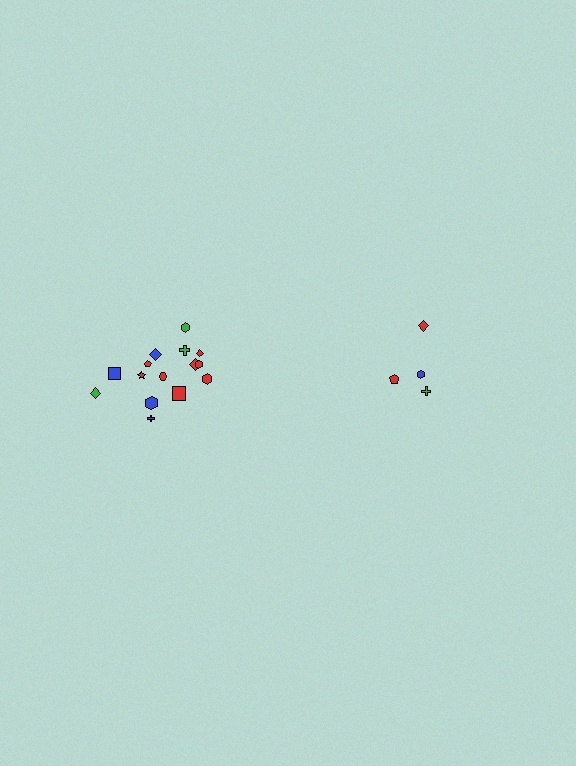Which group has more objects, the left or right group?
The left group.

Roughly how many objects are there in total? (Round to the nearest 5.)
Roughly 20 objects in total.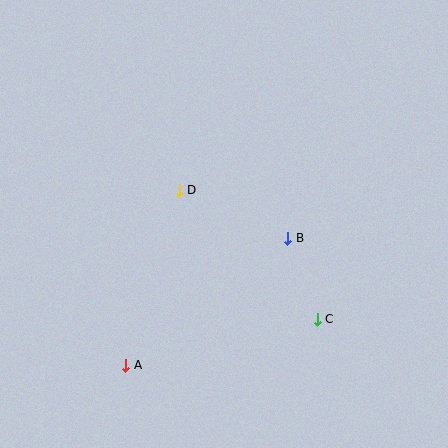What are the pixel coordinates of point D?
Point D is at (179, 190).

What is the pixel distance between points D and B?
The distance between D and B is 119 pixels.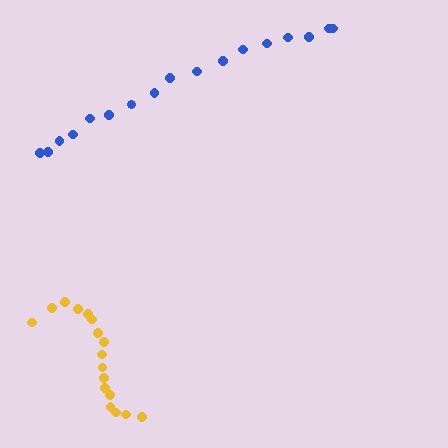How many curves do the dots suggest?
There are 2 distinct paths.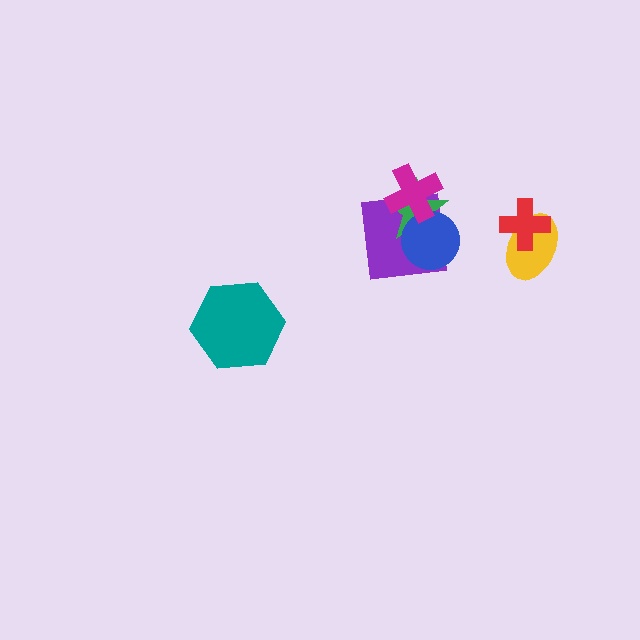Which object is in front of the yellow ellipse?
The red cross is in front of the yellow ellipse.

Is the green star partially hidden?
Yes, it is partially covered by another shape.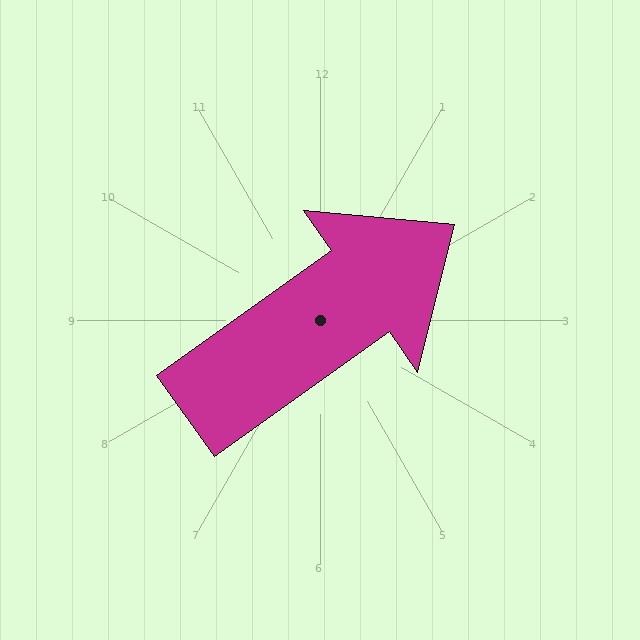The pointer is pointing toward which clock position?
Roughly 2 o'clock.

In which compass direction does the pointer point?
Northeast.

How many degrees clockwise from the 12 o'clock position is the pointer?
Approximately 55 degrees.